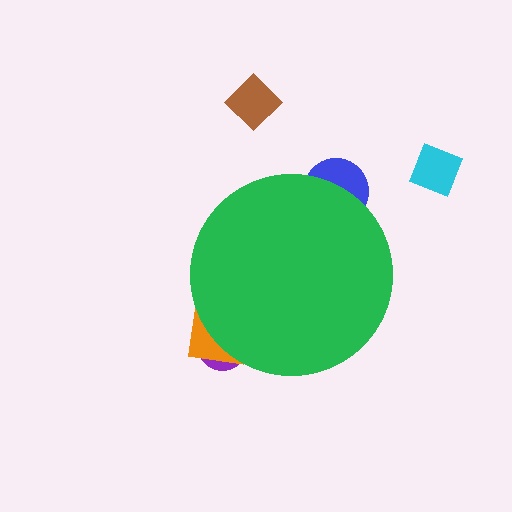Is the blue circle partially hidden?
Yes, the blue circle is partially hidden behind the green circle.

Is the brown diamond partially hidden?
No, the brown diamond is fully visible.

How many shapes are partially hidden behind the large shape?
3 shapes are partially hidden.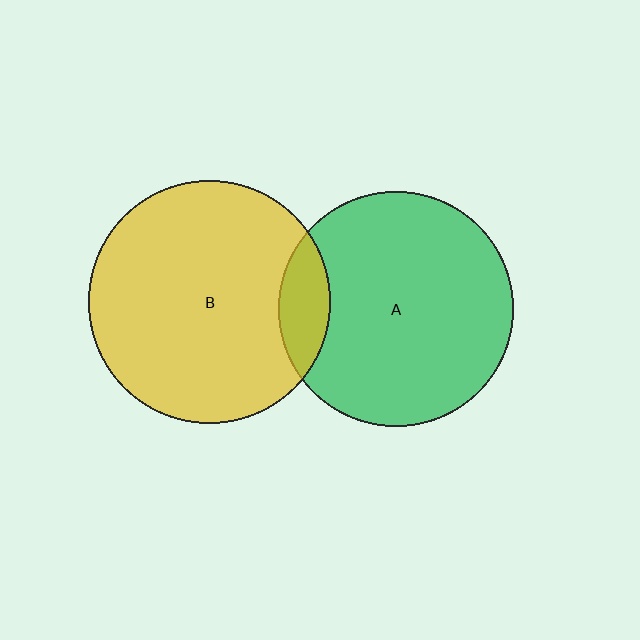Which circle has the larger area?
Circle B (yellow).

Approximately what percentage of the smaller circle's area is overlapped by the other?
Approximately 10%.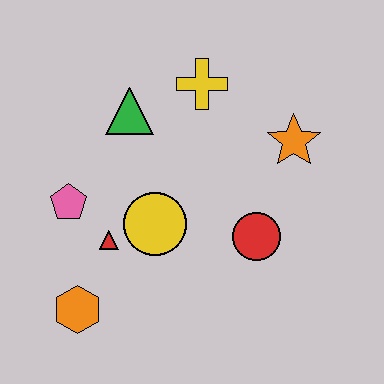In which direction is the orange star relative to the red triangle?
The orange star is to the right of the red triangle.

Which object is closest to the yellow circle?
The red triangle is closest to the yellow circle.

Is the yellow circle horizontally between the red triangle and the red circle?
Yes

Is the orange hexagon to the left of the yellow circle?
Yes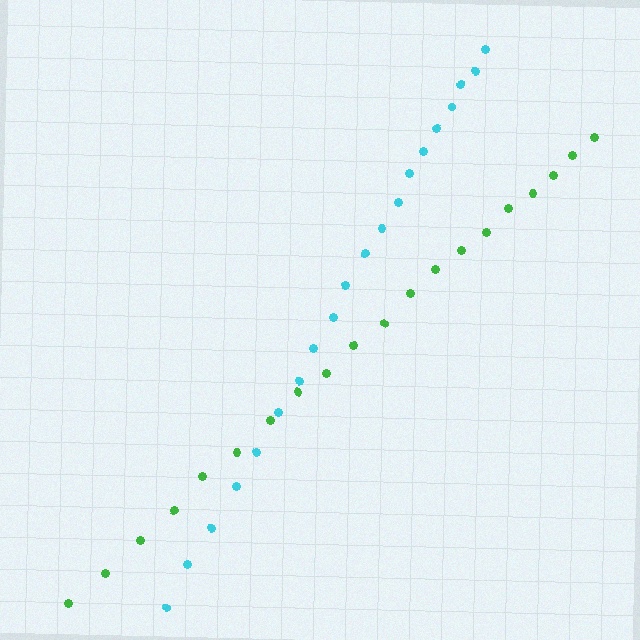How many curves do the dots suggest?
There are 2 distinct paths.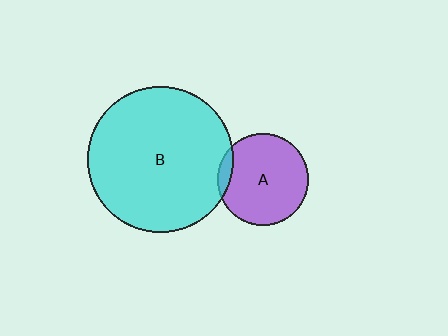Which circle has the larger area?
Circle B (cyan).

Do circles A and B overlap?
Yes.